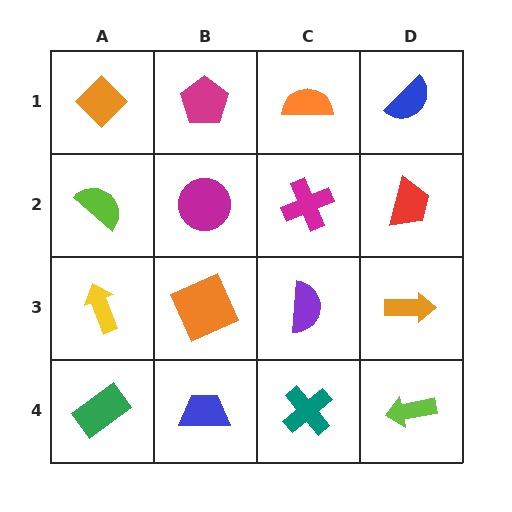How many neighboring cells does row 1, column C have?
3.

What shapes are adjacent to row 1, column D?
A red trapezoid (row 2, column D), an orange semicircle (row 1, column C).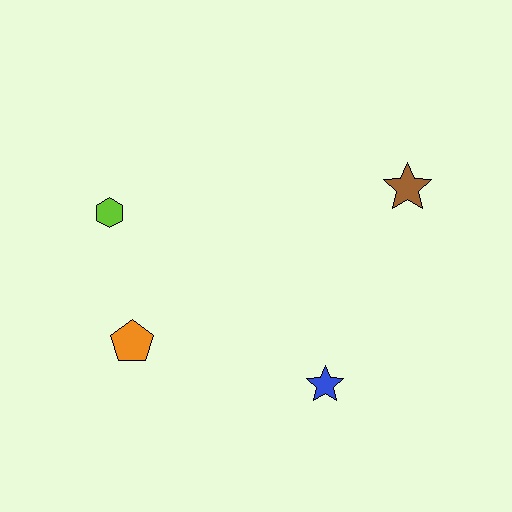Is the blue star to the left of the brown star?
Yes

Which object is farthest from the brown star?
The orange pentagon is farthest from the brown star.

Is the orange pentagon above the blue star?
Yes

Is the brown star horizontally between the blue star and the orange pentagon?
No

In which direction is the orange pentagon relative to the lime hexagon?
The orange pentagon is below the lime hexagon.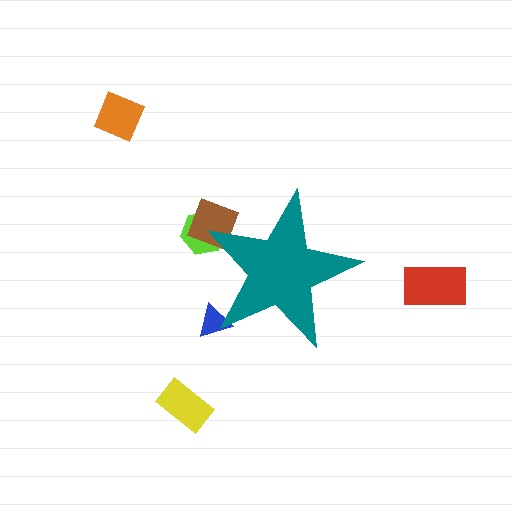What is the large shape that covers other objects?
A teal star.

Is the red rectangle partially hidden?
No, the red rectangle is fully visible.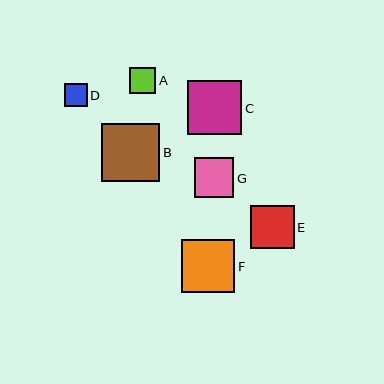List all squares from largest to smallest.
From largest to smallest: B, C, F, E, G, A, D.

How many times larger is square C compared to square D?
Square C is approximately 2.4 times the size of square D.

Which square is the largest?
Square B is the largest with a size of approximately 58 pixels.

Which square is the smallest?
Square D is the smallest with a size of approximately 23 pixels.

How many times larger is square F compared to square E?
Square F is approximately 1.2 times the size of square E.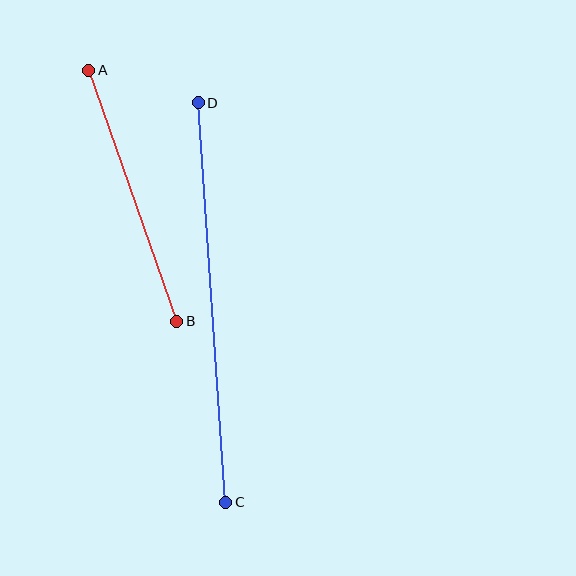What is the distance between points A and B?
The distance is approximately 266 pixels.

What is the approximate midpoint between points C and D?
The midpoint is at approximately (212, 303) pixels.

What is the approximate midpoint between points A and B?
The midpoint is at approximately (133, 196) pixels.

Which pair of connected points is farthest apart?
Points C and D are farthest apart.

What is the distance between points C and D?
The distance is approximately 401 pixels.